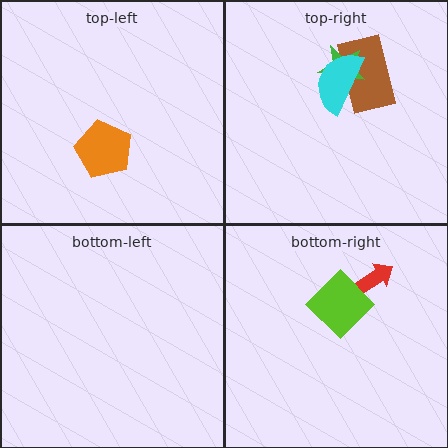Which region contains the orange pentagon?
The top-left region.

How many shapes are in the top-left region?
1.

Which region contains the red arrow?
The bottom-right region.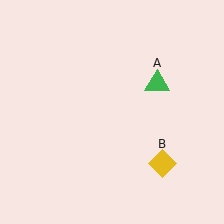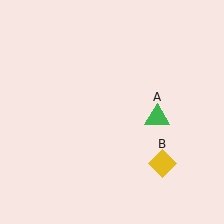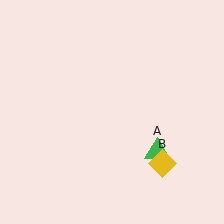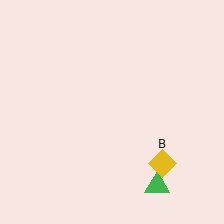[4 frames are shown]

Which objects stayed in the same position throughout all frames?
Yellow diamond (object B) remained stationary.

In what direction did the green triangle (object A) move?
The green triangle (object A) moved down.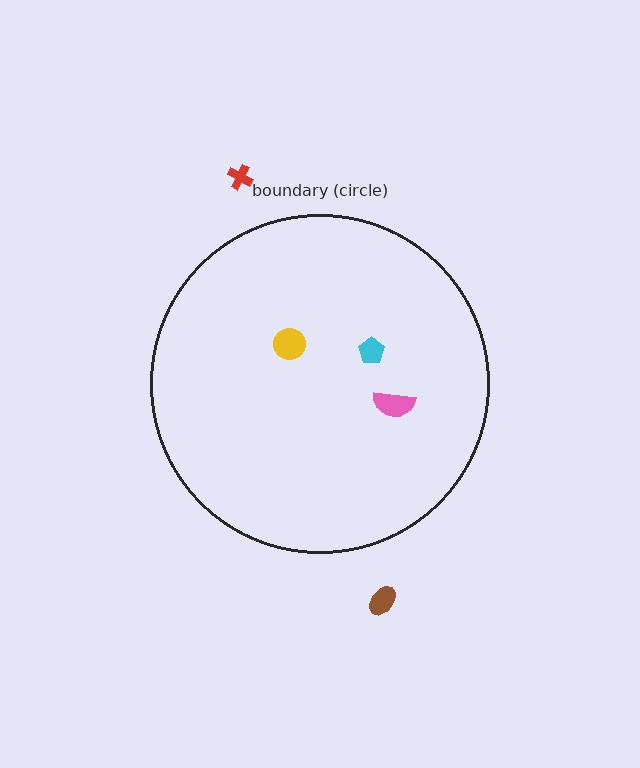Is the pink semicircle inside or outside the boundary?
Inside.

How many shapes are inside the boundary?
3 inside, 2 outside.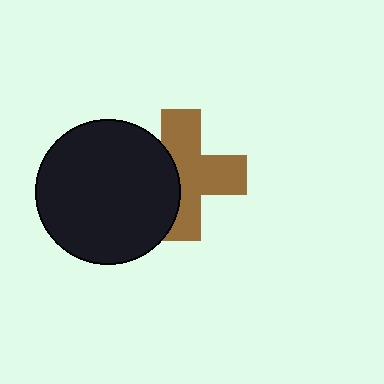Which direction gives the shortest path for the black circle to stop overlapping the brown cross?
Moving left gives the shortest separation.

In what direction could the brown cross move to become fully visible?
The brown cross could move right. That would shift it out from behind the black circle entirely.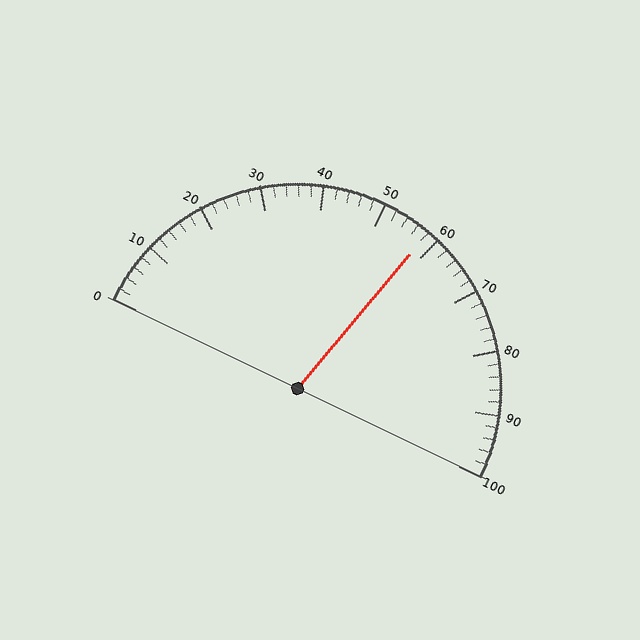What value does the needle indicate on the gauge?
The needle indicates approximately 58.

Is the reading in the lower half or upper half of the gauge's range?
The reading is in the upper half of the range (0 to 100).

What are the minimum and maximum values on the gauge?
The gauge ranges from 0 to 100.